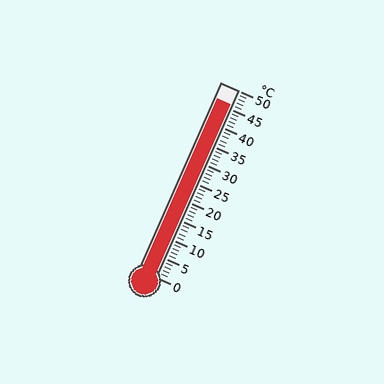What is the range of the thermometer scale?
The thermometer scale ranges from 0°C to 50°C.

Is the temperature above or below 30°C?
The temperature is above 30°C.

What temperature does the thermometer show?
The thermometer shows approximately 46°C.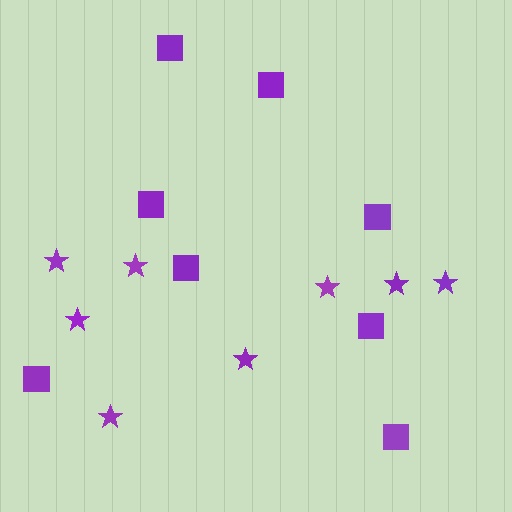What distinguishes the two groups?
There are 2 groups: one group of stars (8) and one group of squares (8).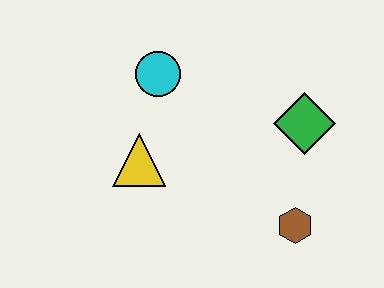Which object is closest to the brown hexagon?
The green diamond is closest to the brown hexagon.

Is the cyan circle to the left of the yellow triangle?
No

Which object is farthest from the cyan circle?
The brown hexagon is farthest from the cyan circle.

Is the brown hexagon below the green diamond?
Yes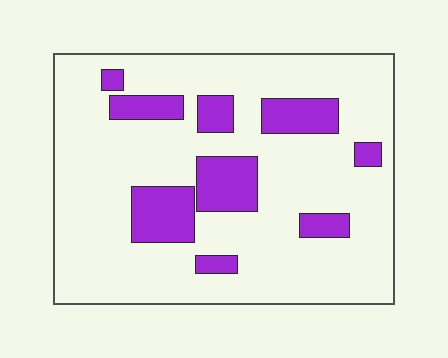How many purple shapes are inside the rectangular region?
9.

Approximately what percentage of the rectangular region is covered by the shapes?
Approximately 20%.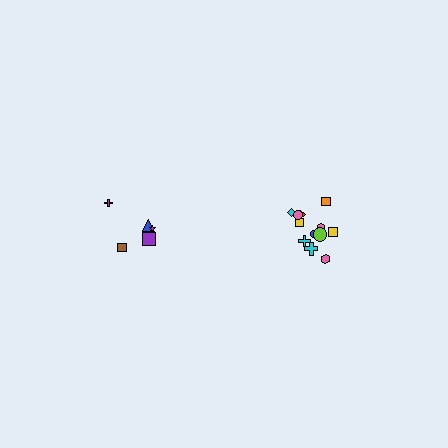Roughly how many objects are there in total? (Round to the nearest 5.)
Roughly 15 objects in total.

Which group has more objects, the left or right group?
The right group.